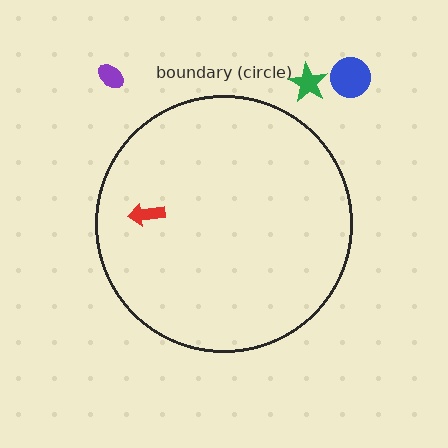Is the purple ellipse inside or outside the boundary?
Outside.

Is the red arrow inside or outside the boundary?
Inside.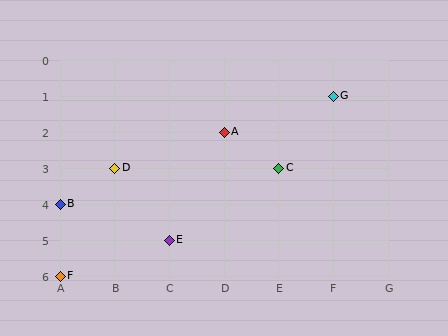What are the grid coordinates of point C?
Point C is at grid coordinates (E, 3).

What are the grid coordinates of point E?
Point E is at grid coordinates (C, 5).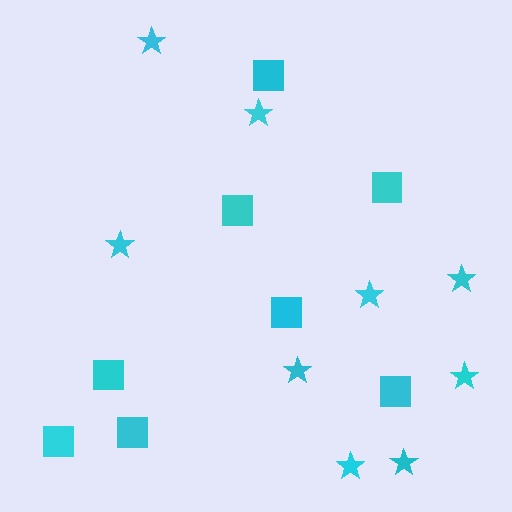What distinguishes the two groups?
There are 2 groups: one group of squares (8) and one group of stars (9).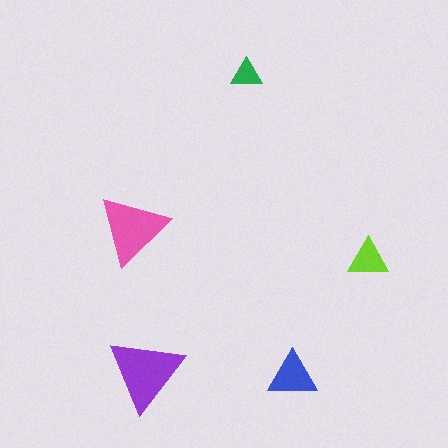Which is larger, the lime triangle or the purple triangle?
The purple one.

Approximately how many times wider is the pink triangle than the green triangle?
About 2.5 times wider.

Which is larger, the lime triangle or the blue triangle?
The blue one.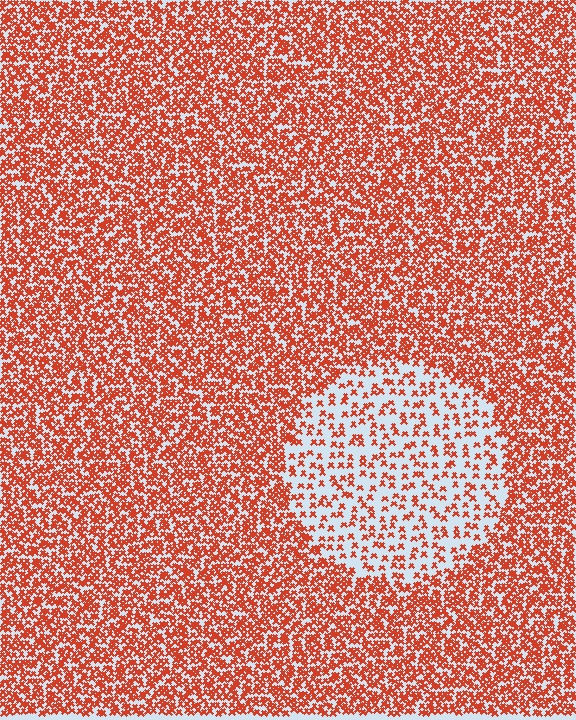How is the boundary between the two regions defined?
The boundary is defined by a change in element density (approximately 2.6x ratio). All elements are the same color, size, and shape.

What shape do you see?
I see a circle.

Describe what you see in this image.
The image contains small red elements arranged at two different densities. A circle-shaped region is visible where the elements are less densely packed than the surrounding area.